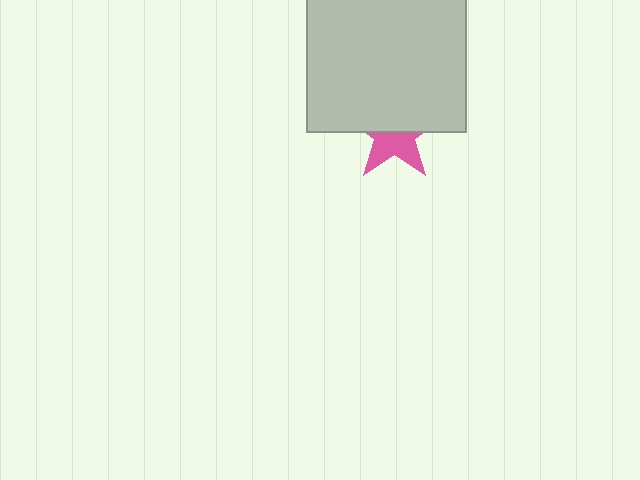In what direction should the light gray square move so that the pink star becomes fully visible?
The light gray square should move up. That is the shortest direction to clear the overlap and leave the pink star fully visible.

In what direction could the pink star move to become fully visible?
The pink star could move down. That would shift it out from behind the light gray square entirely.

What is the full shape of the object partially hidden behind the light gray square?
The partially hidden object is a pink star.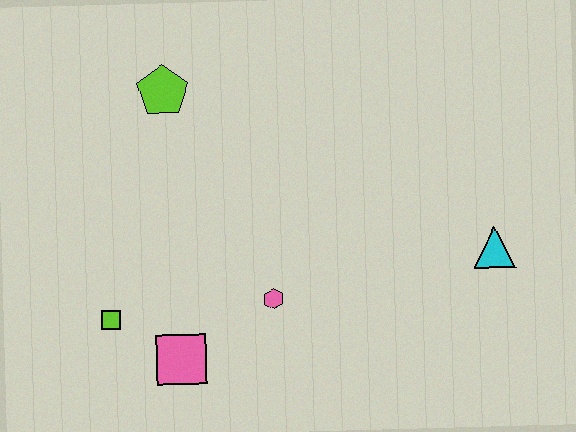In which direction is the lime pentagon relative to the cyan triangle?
The lime pentagon is to the left of the cyan triangle.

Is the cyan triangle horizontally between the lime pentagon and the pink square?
No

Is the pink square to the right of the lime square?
Yes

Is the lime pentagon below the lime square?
No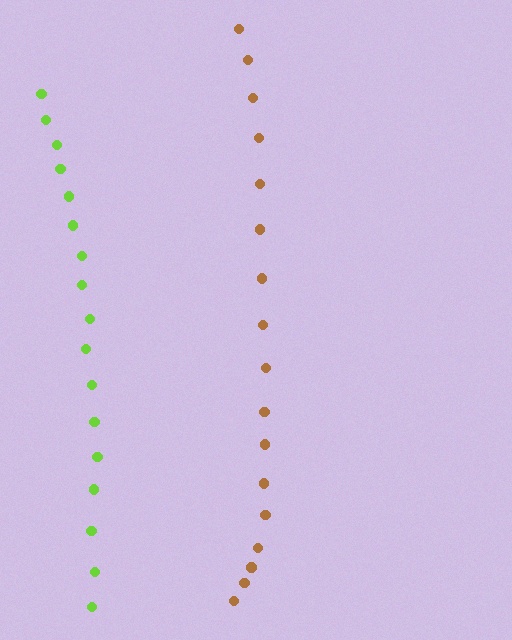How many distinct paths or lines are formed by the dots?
There are 2 distinct paths.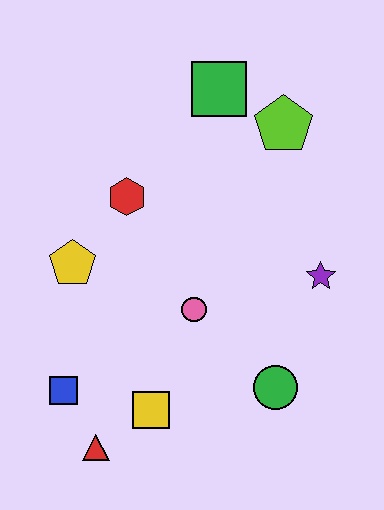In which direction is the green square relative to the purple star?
The green square is above the purple star.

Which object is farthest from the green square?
The red triangle is farthest from the green square.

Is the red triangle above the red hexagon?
No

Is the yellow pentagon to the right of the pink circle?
No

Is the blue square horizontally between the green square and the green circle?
No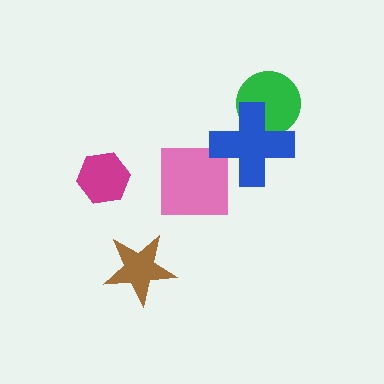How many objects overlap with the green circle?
1 object overlaps with the green circle.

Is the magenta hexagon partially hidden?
No, no other shape covers it.